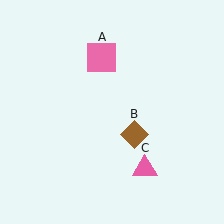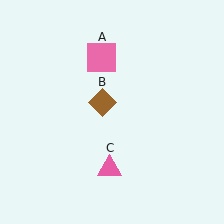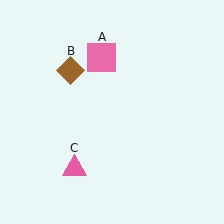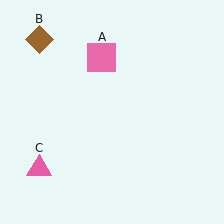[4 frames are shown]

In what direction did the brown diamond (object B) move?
The brown diamond (object B) moved up and to the left.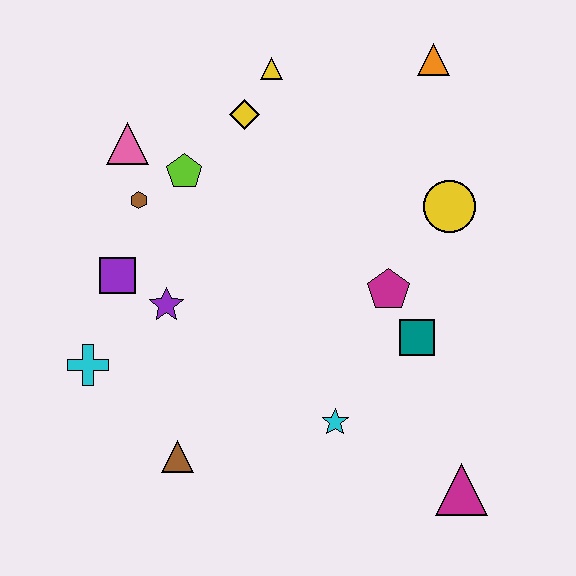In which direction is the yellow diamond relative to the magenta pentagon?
The yellow diamond is above the magenta pentagon.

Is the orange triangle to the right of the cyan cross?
Yes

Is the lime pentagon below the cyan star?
No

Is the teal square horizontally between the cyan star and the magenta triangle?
Yes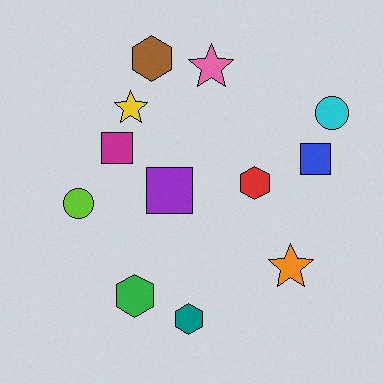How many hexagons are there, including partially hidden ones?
There are 4 hexagons.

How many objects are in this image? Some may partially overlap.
There are 12 objects.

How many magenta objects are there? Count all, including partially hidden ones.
There is 1 magenta object.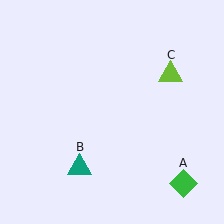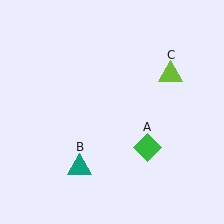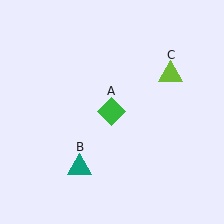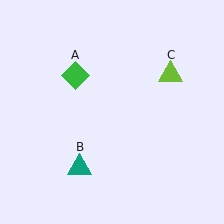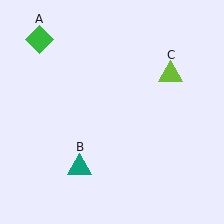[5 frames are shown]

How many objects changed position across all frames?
1 object changed position: green diamond (object A).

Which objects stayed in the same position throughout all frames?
Teal triangle (object B) and lime triangle (object C) remained stationary.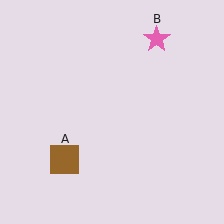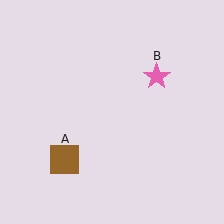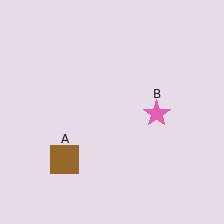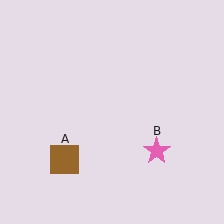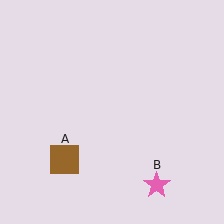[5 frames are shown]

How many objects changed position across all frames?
1 object changed position: pink star (object B).